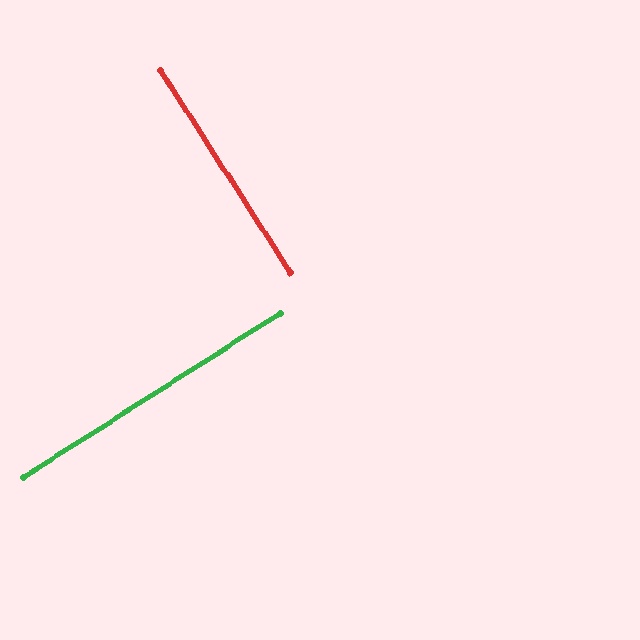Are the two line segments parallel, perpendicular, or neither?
Perpendicular — they meet at approximately 90°.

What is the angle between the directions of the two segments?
Approximately 90 degrees.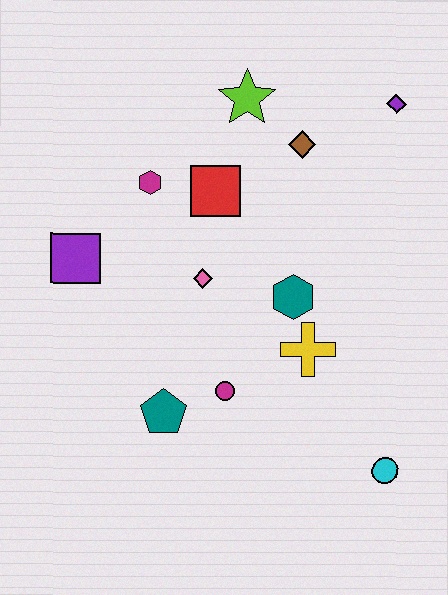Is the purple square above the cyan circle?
Yes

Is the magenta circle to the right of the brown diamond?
No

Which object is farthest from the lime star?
The cyan circle is farthest from the lime star.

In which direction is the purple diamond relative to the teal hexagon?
The purple diamond is above the teal hexagon.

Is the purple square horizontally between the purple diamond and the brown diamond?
No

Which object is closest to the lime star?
The brown diamond is closest to the lime star.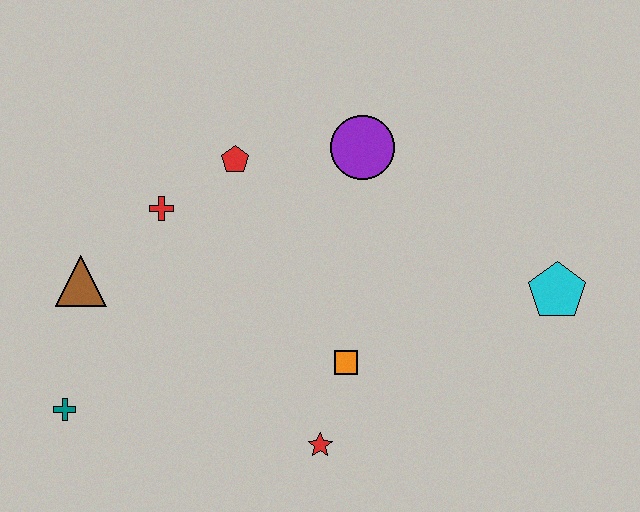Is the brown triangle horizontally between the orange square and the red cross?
No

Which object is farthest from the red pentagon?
The cyan pentagon is farthest from the red pentagon.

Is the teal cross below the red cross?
Yes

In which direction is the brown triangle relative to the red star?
The brown triangle is to the left of the red star.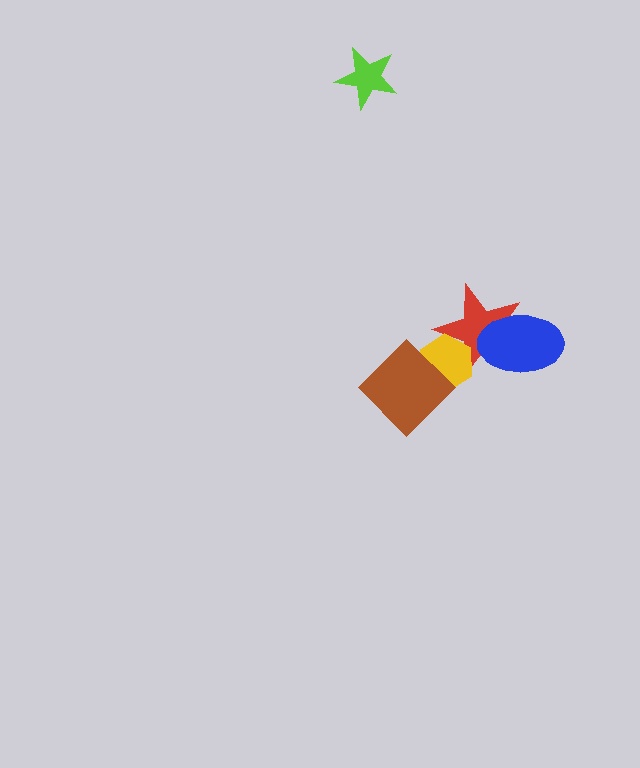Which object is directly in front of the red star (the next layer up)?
The yellow hexagon is directly in front of the red star.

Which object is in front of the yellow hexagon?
The brown diamond is in front of the yellow hexagon.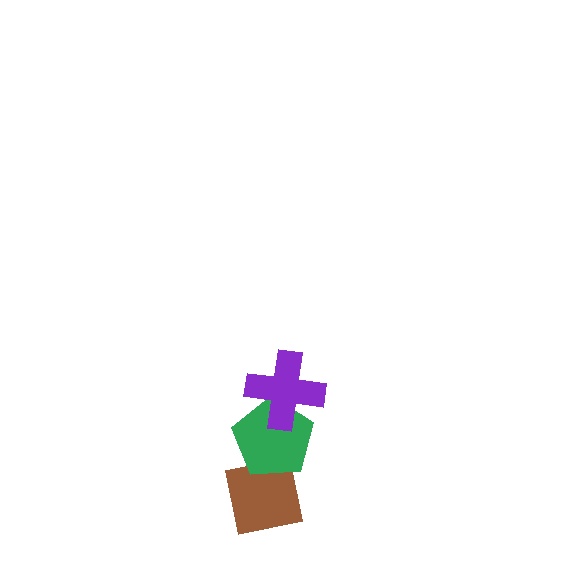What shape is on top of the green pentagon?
The purple cross is on top of the green pentagon.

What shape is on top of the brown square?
The green pentagon is on top of the brown square.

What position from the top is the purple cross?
The purple cross is 1st from the top.